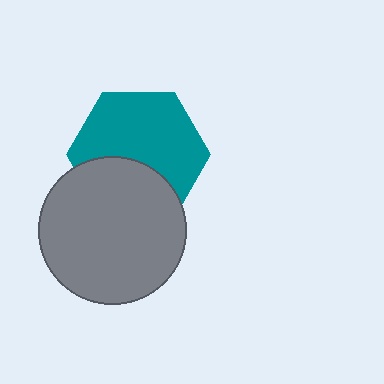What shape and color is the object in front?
The object in front is a gray circle.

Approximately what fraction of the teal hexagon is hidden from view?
Roughly 36% of the teal hexagon is hidden behind the gray circle.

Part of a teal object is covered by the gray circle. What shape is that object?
It is a hexagon.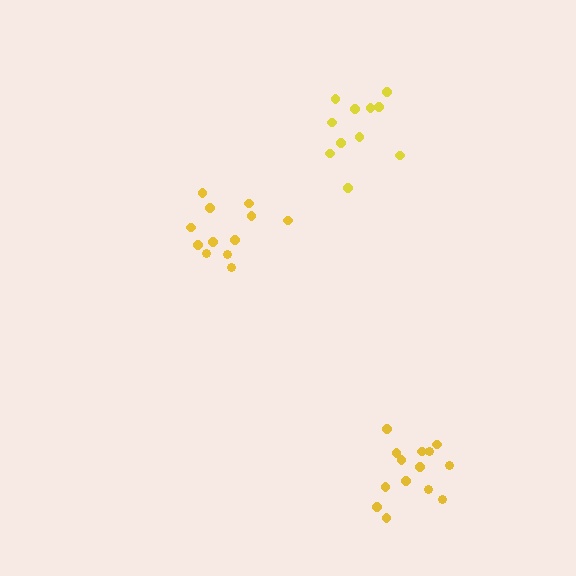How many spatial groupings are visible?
There are 3 spatial groupings.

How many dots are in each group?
Group 1: 11 dots, Group 2: 12 dots, Group 3: 14 dots (37 total).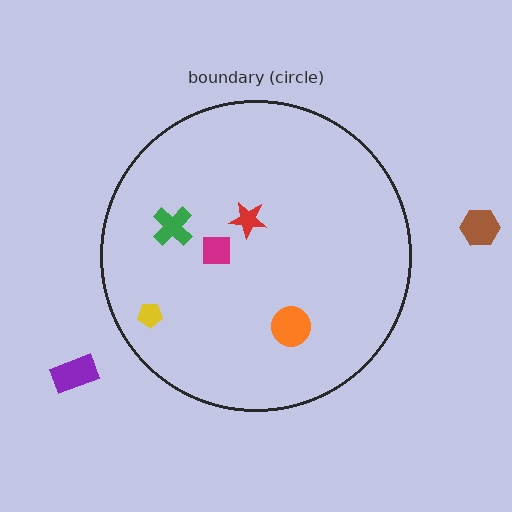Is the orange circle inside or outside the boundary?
Inside.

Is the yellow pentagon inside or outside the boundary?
Inside.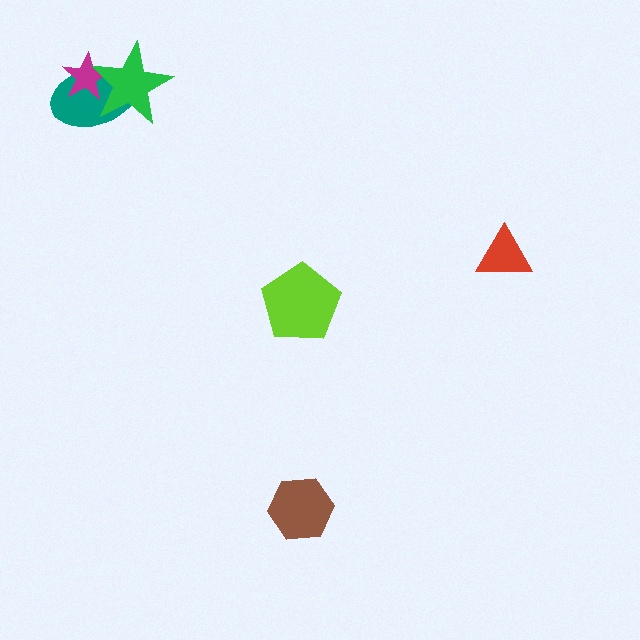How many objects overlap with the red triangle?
0 objects overlap with the red triangle.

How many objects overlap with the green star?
2 objects overlap with the green star.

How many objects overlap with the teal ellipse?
2 objects overlap with the teal ellipse.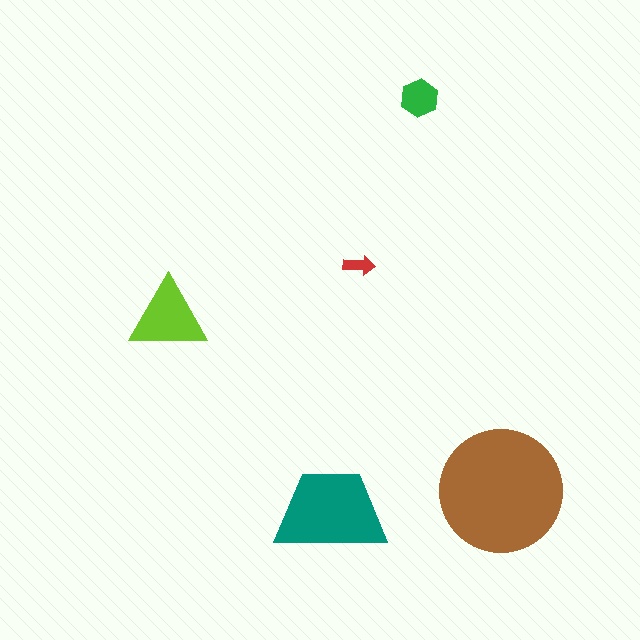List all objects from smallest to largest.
The red arrow, the green hexagon, the lime triangle, the teal trapezoid, the brown circle.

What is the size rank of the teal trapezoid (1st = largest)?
2nd.